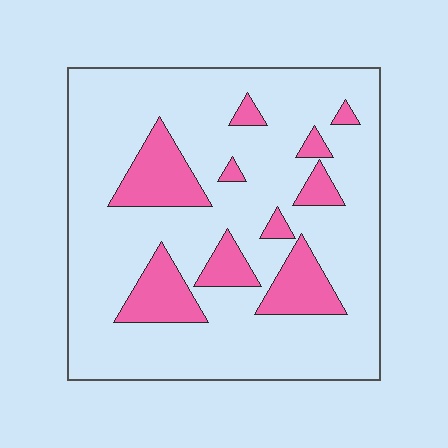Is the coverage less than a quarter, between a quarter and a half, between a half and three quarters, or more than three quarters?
Less than a quarter.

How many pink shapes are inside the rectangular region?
10.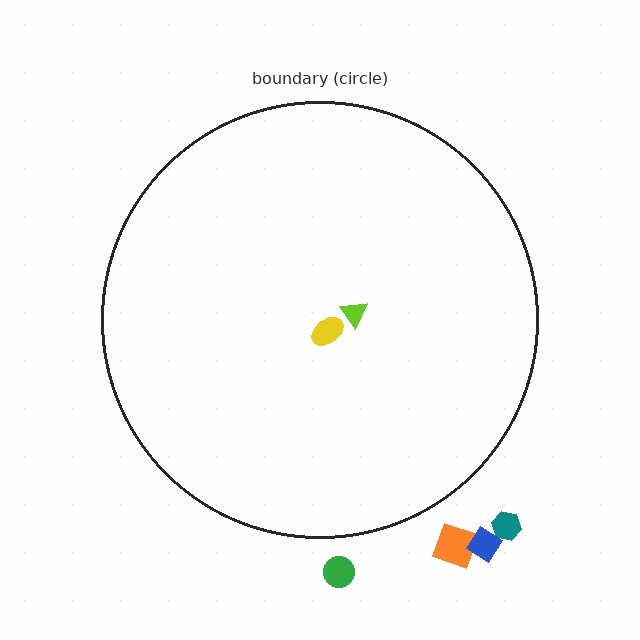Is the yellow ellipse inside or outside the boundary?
Inside.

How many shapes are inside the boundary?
2 inside, 4 outside.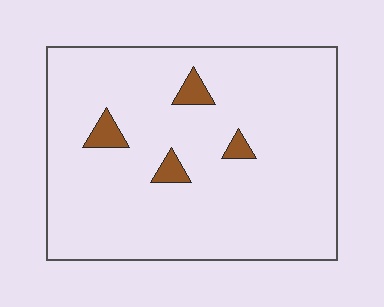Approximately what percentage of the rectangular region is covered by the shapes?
Approximately 5%.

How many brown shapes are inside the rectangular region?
4.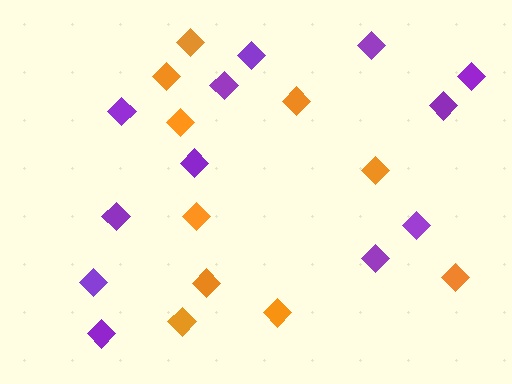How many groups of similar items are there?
There are 2 groups: one group of orange diamonds (10) and one group of purple diamonds (12).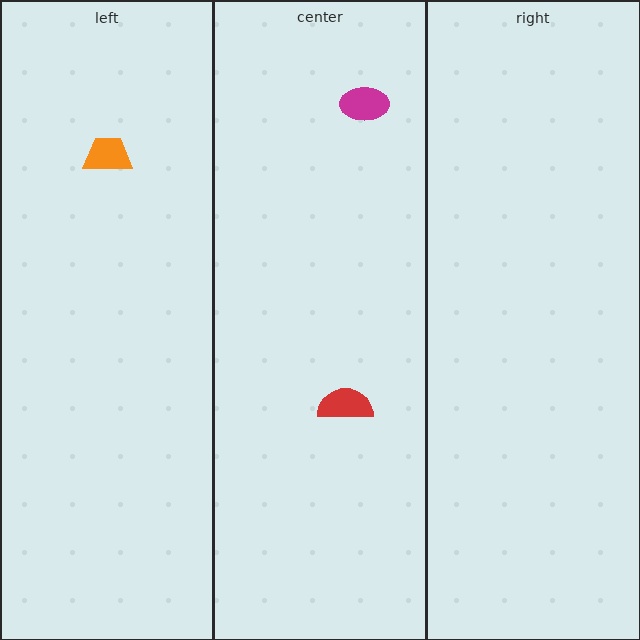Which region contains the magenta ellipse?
The center region.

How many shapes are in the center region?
2.